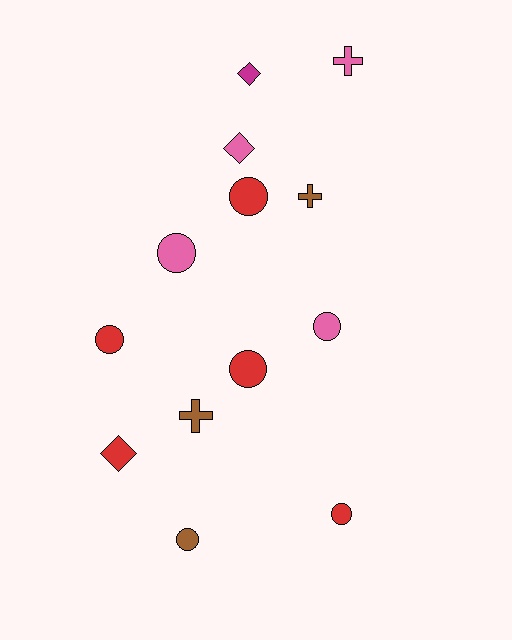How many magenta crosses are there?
There are no magenta crosses.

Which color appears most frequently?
Red, with 5 objects.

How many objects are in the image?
There are 13 objects.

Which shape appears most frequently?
Circle, with 7 objects.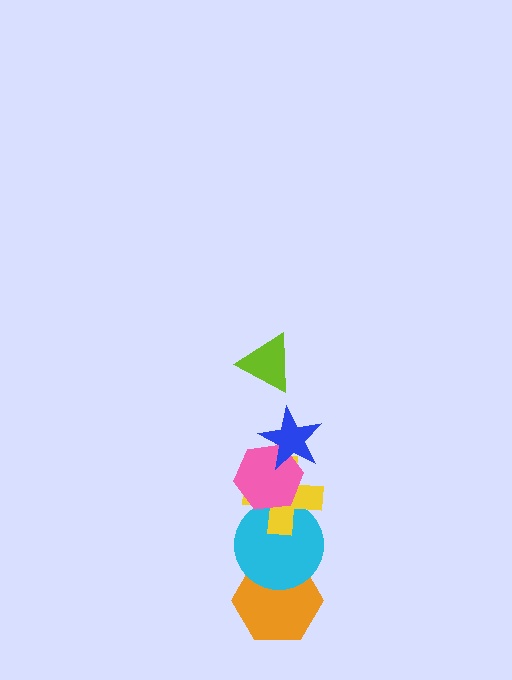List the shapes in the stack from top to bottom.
From top to bottom: the lime triangle, the blue star, the pink hexagon, the yellow cross, the cyan circle, the orange hexagon.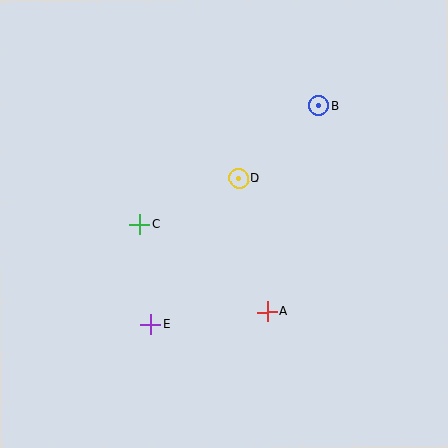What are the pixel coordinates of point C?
Point C is at (140, 224).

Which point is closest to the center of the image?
Point D at (238, 178) is closest to the center.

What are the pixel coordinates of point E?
Point E is at (151, 324).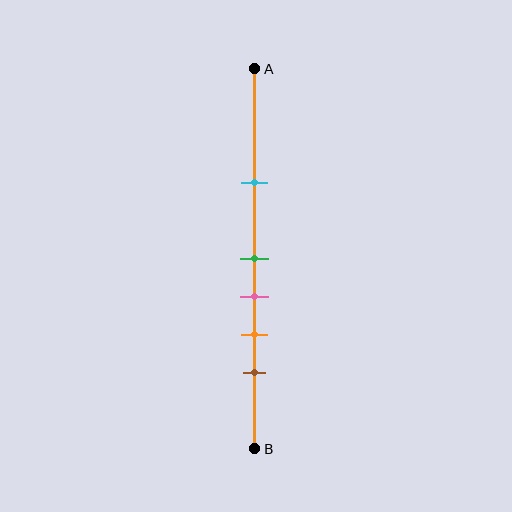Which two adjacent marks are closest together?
The green and pink marks are the closest adjacent pair.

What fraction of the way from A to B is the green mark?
The green mark is approximately 50% (0.5) of the way from A to B.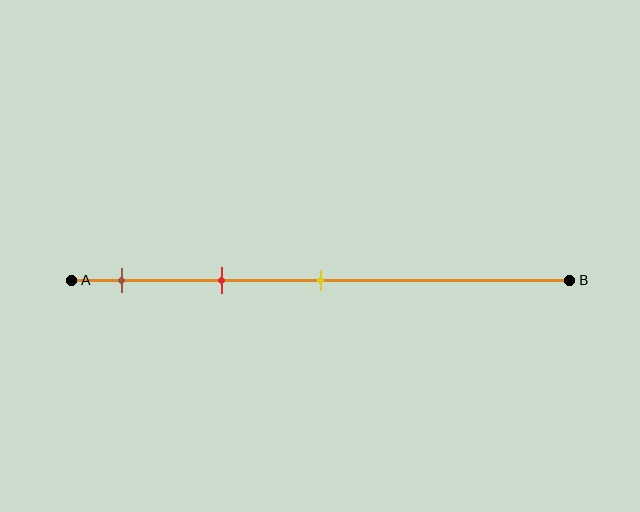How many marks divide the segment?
There are 3 marks dividing the segment.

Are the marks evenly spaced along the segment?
Yes, the marks are approximately evenly spaced.